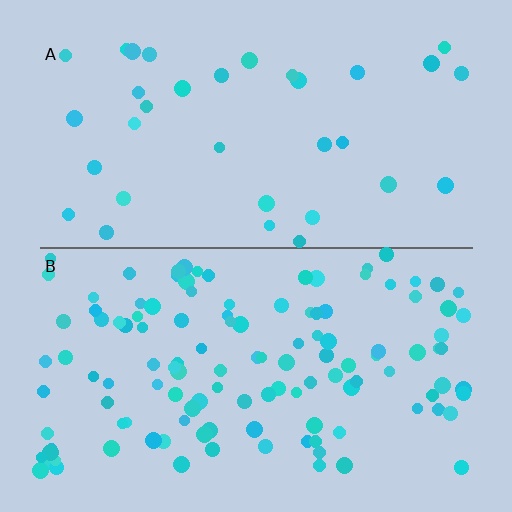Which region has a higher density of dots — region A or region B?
B (the bottom).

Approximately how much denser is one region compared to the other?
Approximately 3.6× — region B over region A.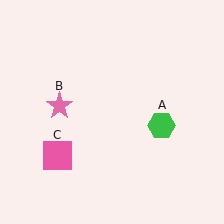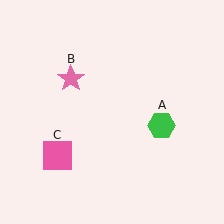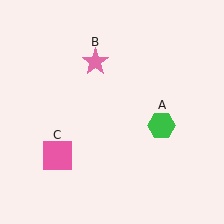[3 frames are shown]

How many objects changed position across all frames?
1 object changed position: pink star (object B).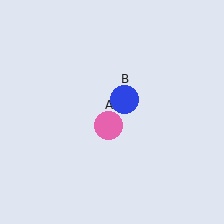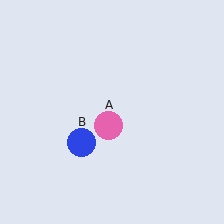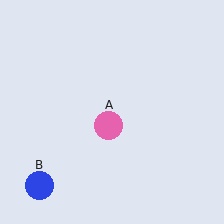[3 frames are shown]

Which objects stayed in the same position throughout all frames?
Pink circle (object A) remained stationary.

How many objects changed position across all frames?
1 object changed position: blue circle (object B).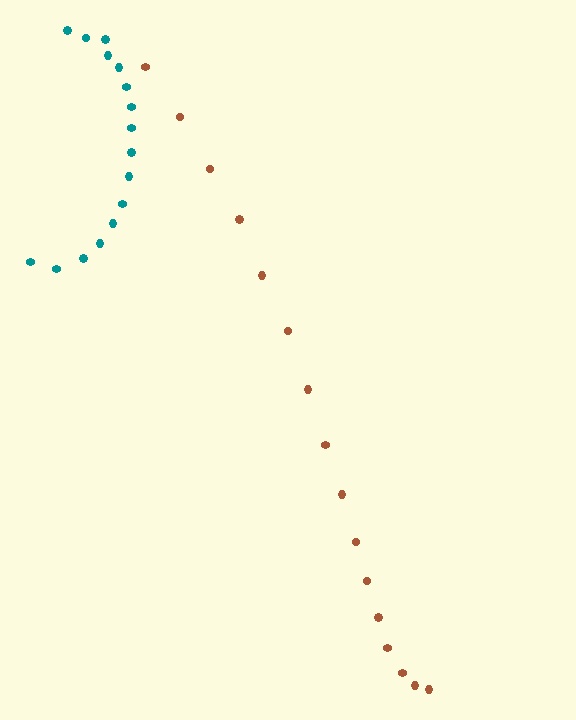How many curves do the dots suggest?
There are 2 distinct paths.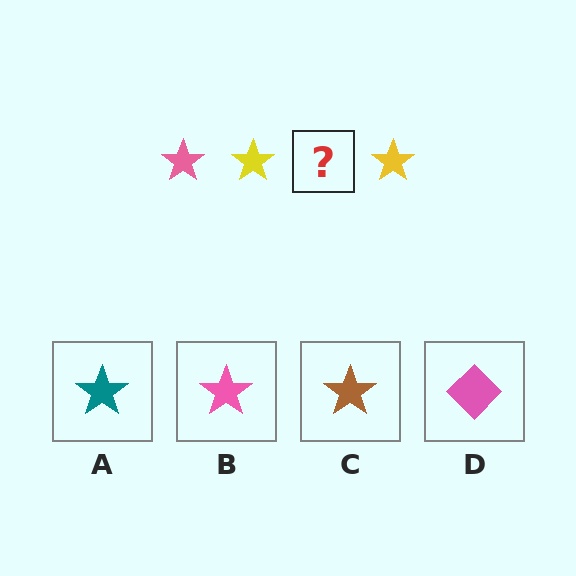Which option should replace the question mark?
Option B.